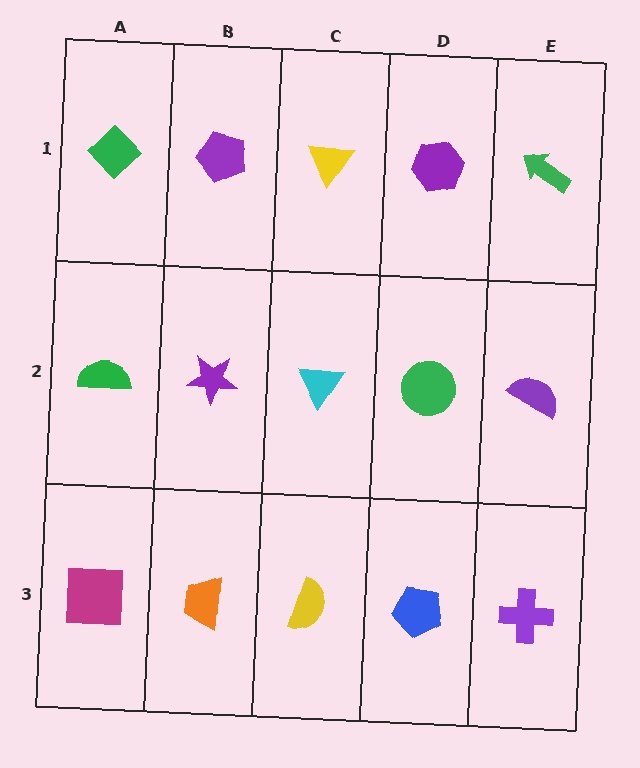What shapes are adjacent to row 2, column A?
A green diamond (row 1, column A), a magenta square (row 3, column A), a purple star (row 2, column B).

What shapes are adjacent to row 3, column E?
A purple semicircle (row 2, column E), a blue pentagon (row 3, column D).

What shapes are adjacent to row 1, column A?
A green semicircle (row 2, column A), a purple pentagon (row 1, column B).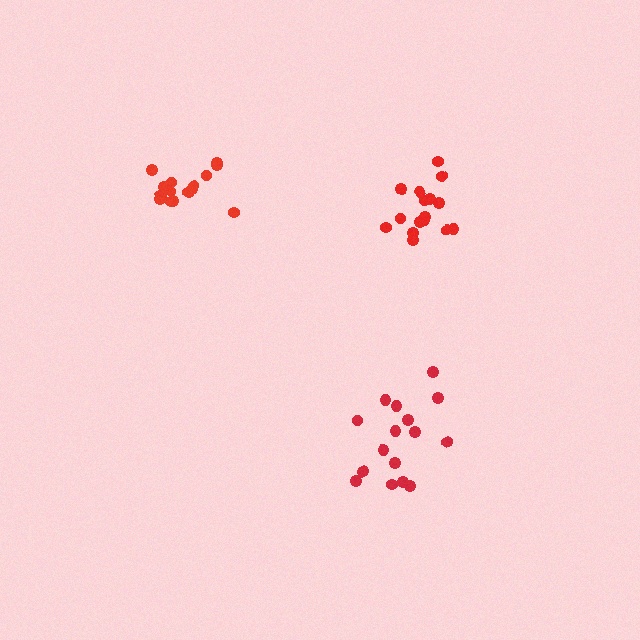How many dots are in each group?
Group 1: 16 dots, Group 2: 15 dots, Group 3: 16 dots (47 total).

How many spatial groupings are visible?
There are 3 spatial groupings.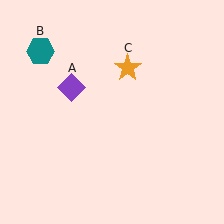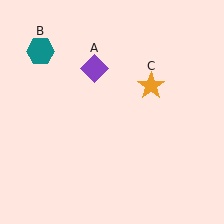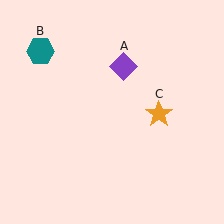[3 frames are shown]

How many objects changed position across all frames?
2 objects changed position: purple diamond (object A), orange star (object C).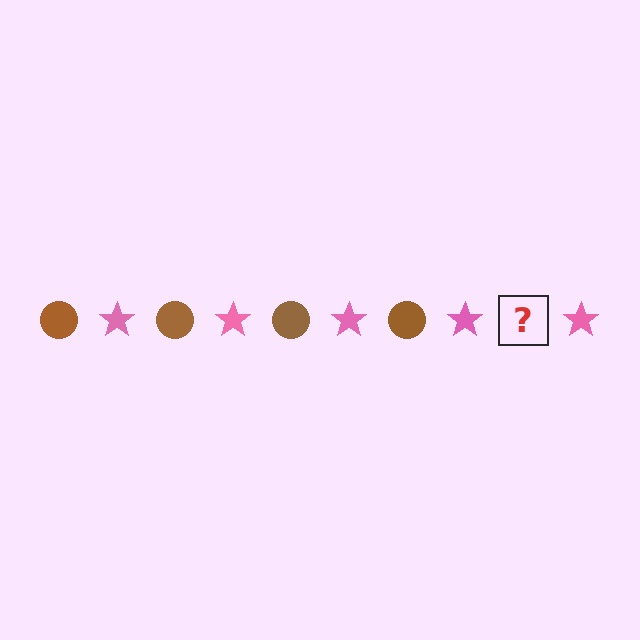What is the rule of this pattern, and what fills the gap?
The rule is that the pattern alternates between brown circle and pink star. The gap should be filled with a brown circle.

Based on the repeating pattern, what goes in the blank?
The blank should be a brown circle.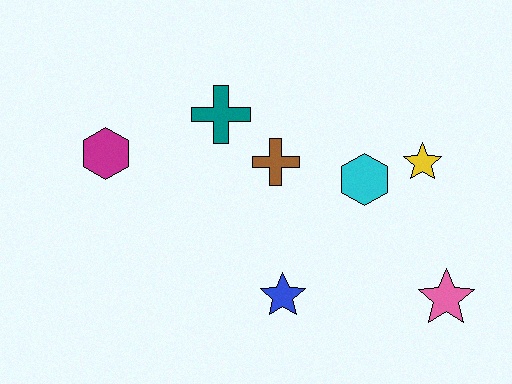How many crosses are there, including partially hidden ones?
There are 2 crosses.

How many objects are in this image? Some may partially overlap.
There are 7 objects.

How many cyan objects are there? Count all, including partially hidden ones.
There is 1 cyan object.